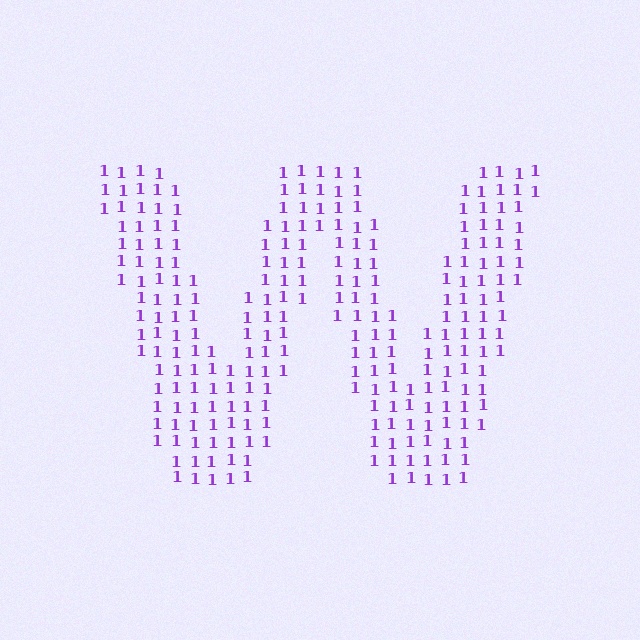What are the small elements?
The small elements are digit 1's.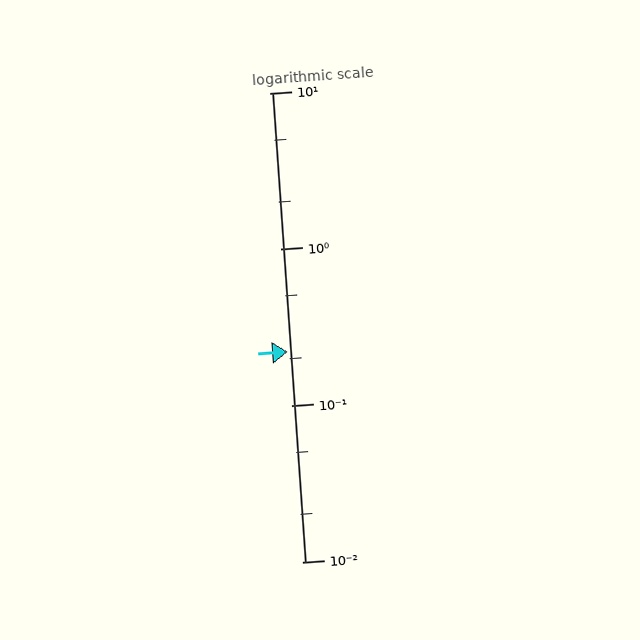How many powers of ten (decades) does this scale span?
The scale spans 3 decades, from 0.01 to 10.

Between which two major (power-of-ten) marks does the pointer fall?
The pointer is between 0.1 and 1.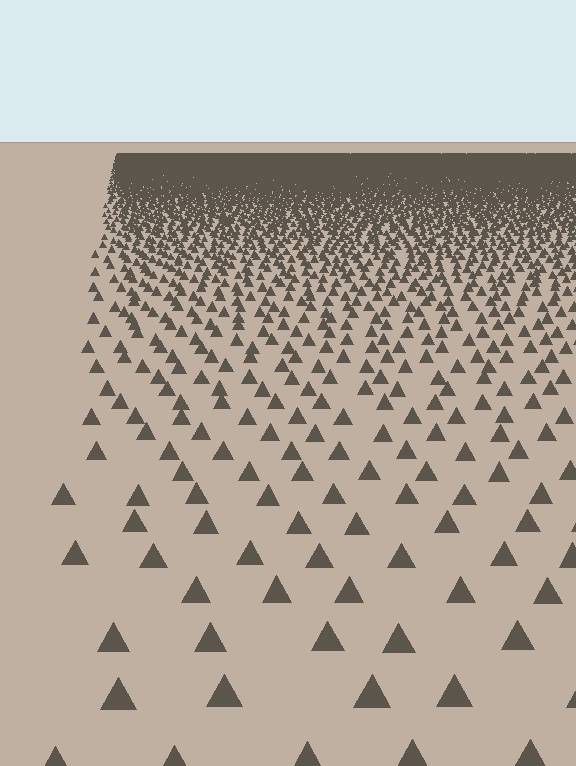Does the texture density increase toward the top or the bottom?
Density increases toward the top.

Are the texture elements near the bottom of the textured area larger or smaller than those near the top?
Larger. Near the bottom, elements are closer to the viewer and appear at a bigger on-screen size.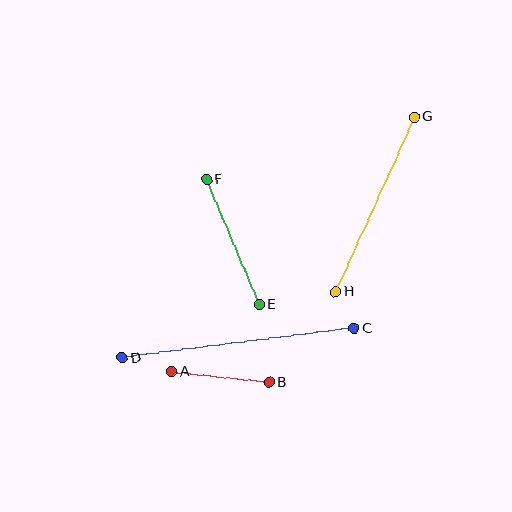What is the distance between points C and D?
The distance is approximately 234 pixels.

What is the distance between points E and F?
The distance is approximately 136 pixels.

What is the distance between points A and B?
The distance is approximately 98 pixels.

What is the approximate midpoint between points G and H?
The midpoint is at approximately (375, 204) pixels.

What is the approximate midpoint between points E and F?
The midpoint is at approximately (233, 242) pixels.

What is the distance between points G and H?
The distance is approximately 191 pixels.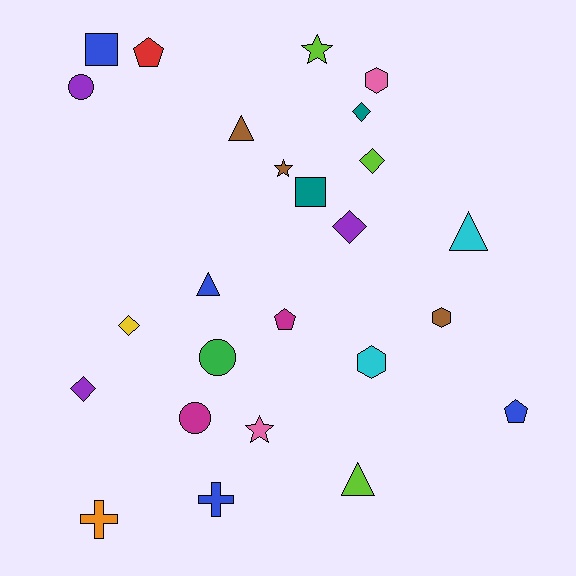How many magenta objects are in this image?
There are 2 magenta objects.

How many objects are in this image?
There are 25 objects.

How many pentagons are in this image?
There are 3 pentagons.